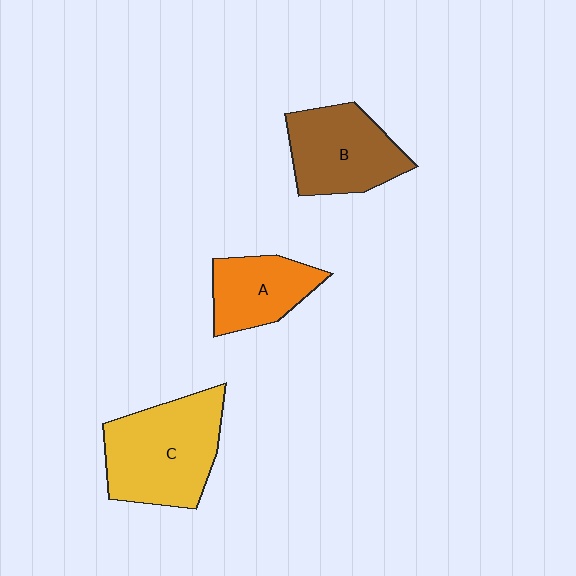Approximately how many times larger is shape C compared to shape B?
Approximately 1.3 times.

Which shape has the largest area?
Shape C (yellow).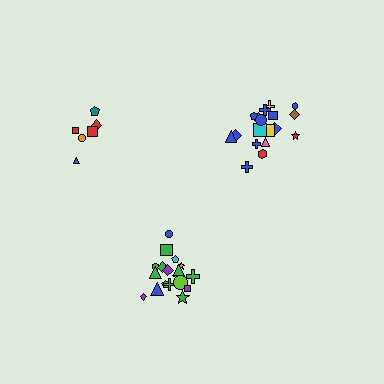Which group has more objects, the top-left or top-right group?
The top-right group.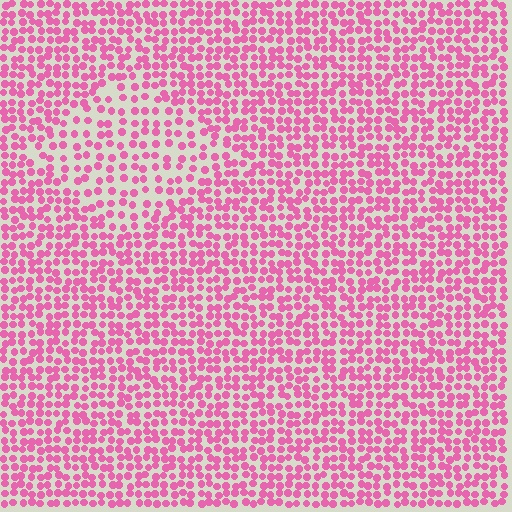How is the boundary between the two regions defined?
The boundary is defined by a change in element density (approximately 1.7x ratio). All elements are the same color, size, and shape.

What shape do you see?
I see a diamond.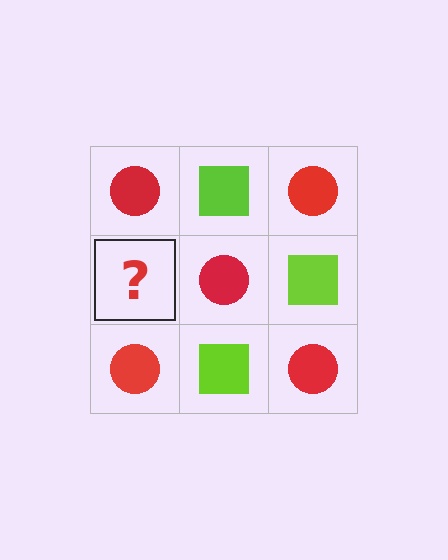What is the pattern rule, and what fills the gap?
The rule is that it alternates red circle and lime square in a checkerboard pattern. The gap should be filled with a lime square.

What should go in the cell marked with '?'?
The missing cell should contain a lime square.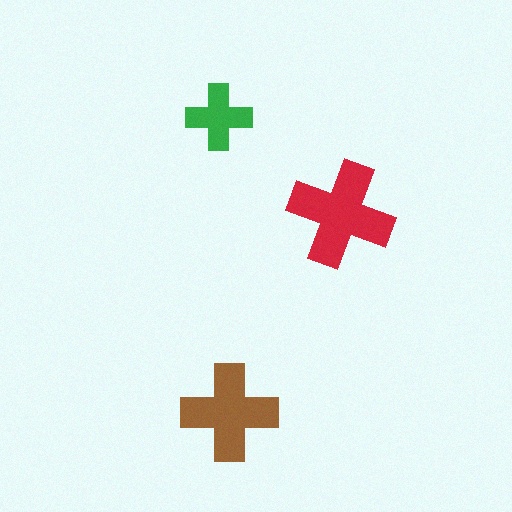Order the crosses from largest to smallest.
the red one, the brown one, the green one.